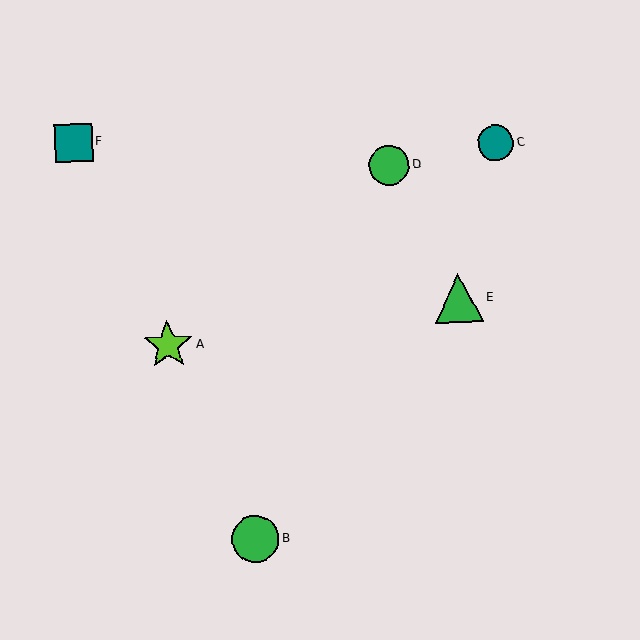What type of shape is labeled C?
Shape C is a teal circle.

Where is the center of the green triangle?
The center of the green triangle is at (459, 298).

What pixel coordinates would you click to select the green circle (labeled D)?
Click at (389, 165) to select the green circle D.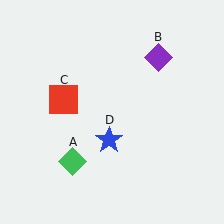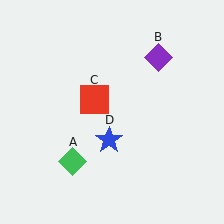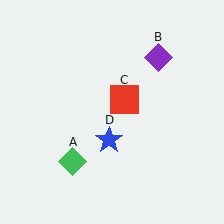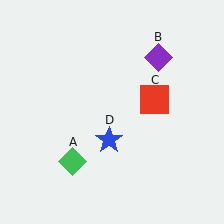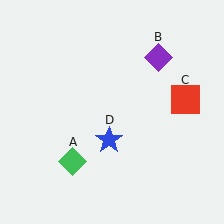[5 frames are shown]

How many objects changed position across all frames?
1 object changed position: red square (object C).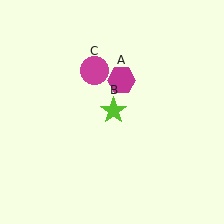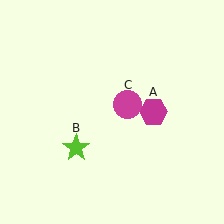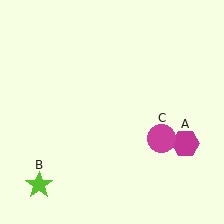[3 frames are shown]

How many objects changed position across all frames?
3 objects changed position: magenta hexagon (object A), lime star (object B), magenta circle (object C).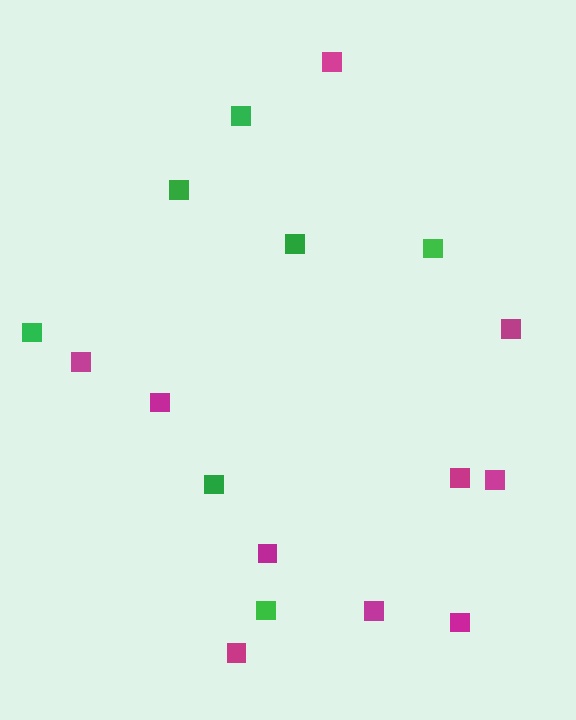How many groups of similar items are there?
There are 2 groups: one group of green squares (7) and one group of magenta squares (10).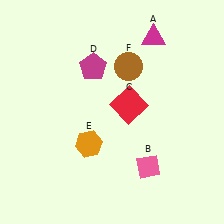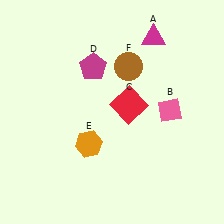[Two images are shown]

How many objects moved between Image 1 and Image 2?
1 object moved between the two images.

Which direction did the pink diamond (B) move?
The pink diamond (B) moved up.